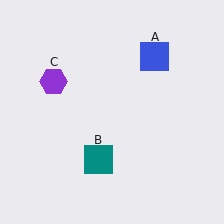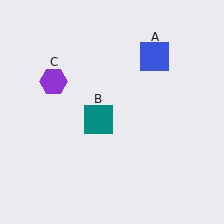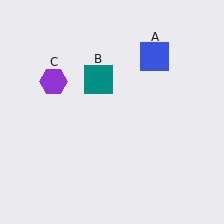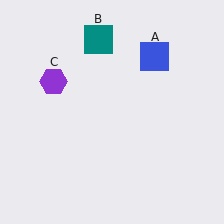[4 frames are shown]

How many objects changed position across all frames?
1 object changed position: teal square (object B).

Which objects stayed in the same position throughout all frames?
Blue square (object A) and purple hexagon (object C) remained stationary.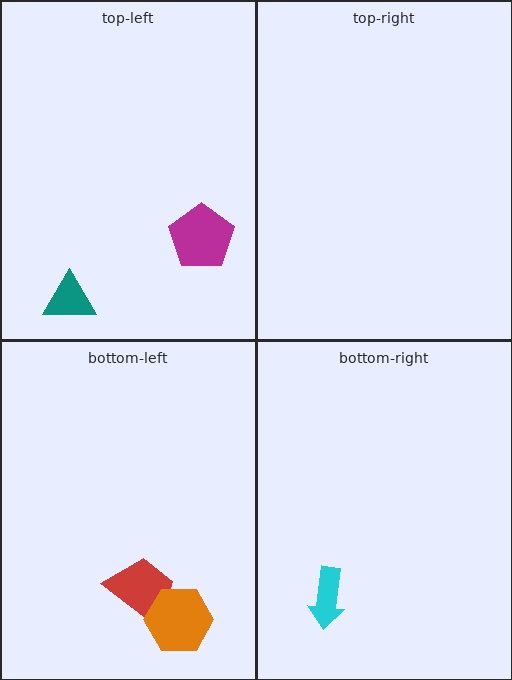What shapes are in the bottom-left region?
The red trapezoid, the orange hexagon.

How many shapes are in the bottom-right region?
1.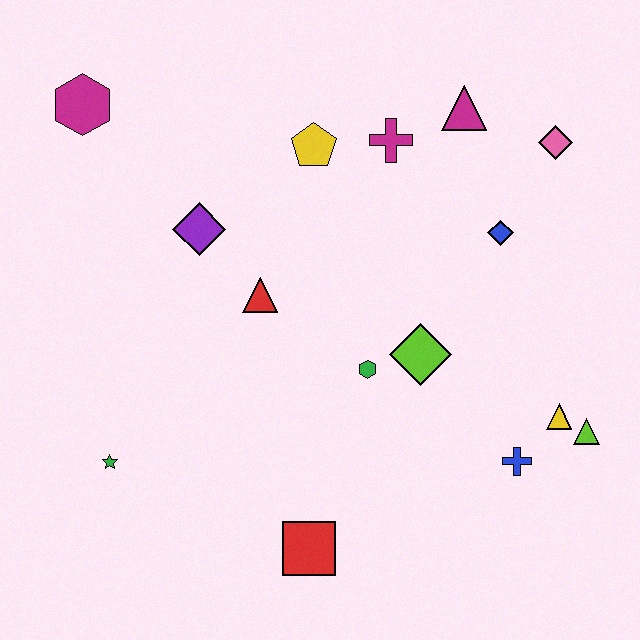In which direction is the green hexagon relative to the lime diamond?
The green hexagon is to the left of the lime diamond.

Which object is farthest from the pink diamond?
The green star is farthest from the pink diamond.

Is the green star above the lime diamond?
No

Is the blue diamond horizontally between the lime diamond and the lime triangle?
Yes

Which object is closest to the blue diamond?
The pink diamond is closest to the blue diamond.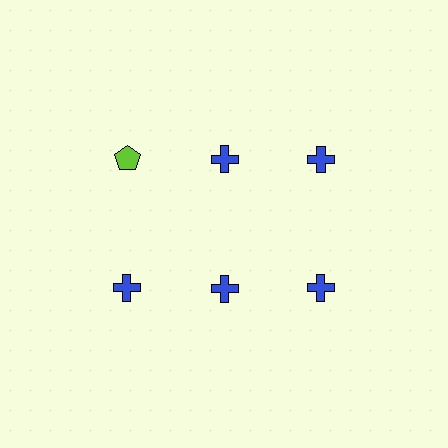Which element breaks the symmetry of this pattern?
The lime pentagon in the top row, leftmost column breaks the symmetry. All other shapes are blue crosses.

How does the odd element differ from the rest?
It differs in both color (lime instead of blue) and shape (pentagon instead of cross).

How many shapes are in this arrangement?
There are 6 shapes arranged in a grid pattern.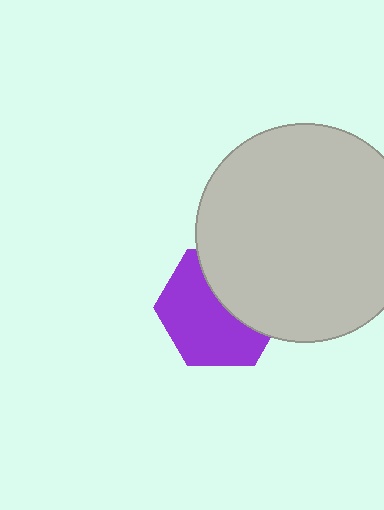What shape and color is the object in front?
The object in front is a light gray circle.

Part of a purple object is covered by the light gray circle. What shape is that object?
It is a hexagon.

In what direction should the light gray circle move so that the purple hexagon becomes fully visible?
The light gray circle should move toward the upper-right. That is the shortest direction to clear the overlap and leave the purple hexagon fully visible.